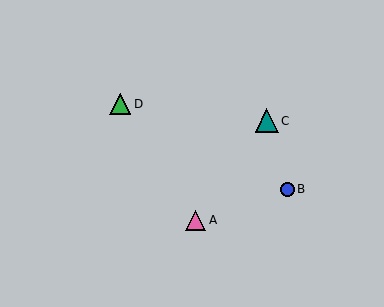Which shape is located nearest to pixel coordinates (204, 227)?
The pink triangle (labeled A) at (195, 220) is nearest to that location.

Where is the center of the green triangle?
The center of the green triangle is at (120, 104).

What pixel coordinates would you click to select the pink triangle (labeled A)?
Click at (195, 220) to select the pink triangle A.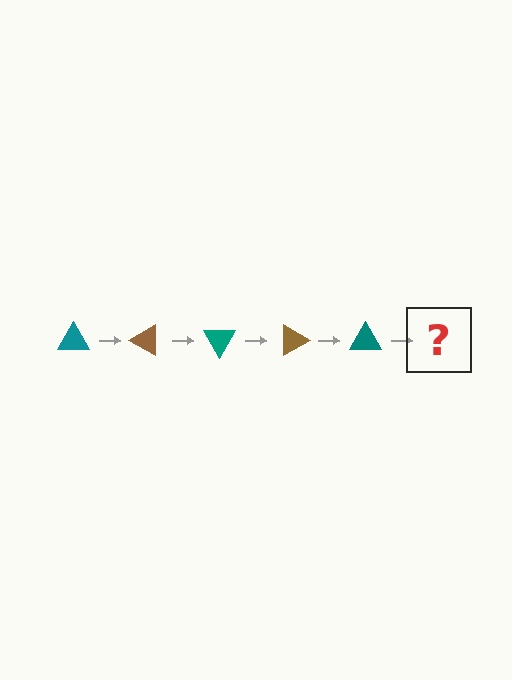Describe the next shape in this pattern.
It should be a brown triangle, rotated 150 degrees from the start.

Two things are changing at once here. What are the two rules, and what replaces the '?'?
The two rules are that it rotates 30 degrees each step and the color cycles through teal and brown. The '?' should be a brown triangle, rotated 150 degrees from the start.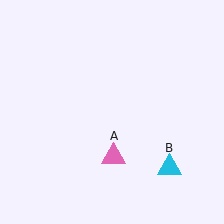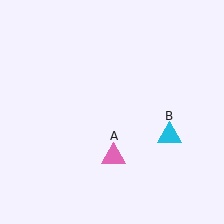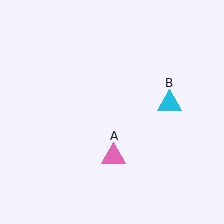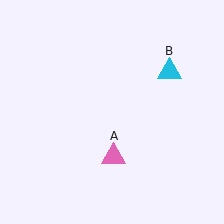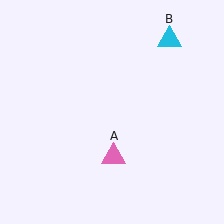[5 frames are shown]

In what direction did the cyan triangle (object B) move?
The cyan triangle (object B) moved up.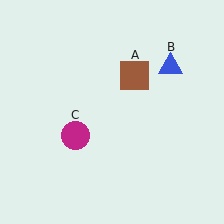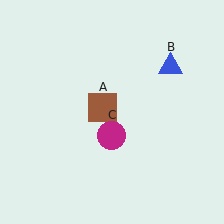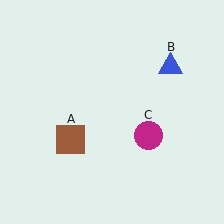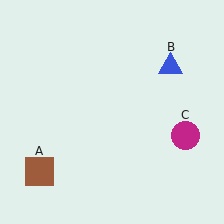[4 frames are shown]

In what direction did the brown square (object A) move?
The brown square (object A) moved down and to the left.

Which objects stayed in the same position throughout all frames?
Blue triangle (object B) remained stationary.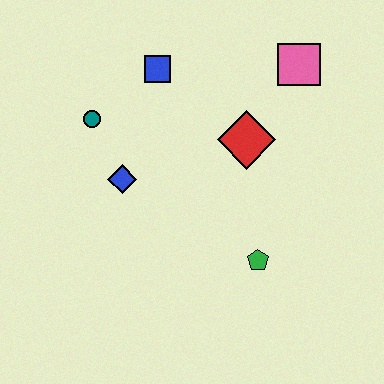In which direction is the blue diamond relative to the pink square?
The blue diamond is to the left of the pink square.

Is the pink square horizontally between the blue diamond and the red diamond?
No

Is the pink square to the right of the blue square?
Yes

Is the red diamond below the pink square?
Yes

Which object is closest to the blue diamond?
The teal circle is closest to the blue diamond.